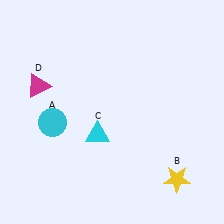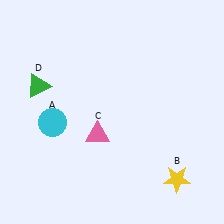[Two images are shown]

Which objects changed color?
C changed from cyan to pink. D changed from magenta to green.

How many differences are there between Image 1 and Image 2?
There are 2 differences between the two images.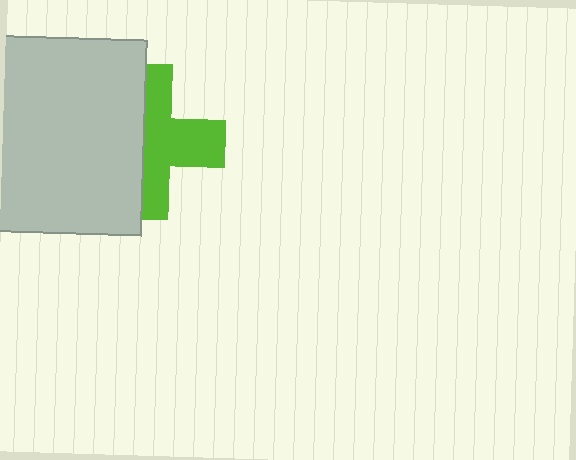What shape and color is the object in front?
The object in front is a light gray rectangle.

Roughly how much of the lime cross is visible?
About half of it is visible (roughly 54%).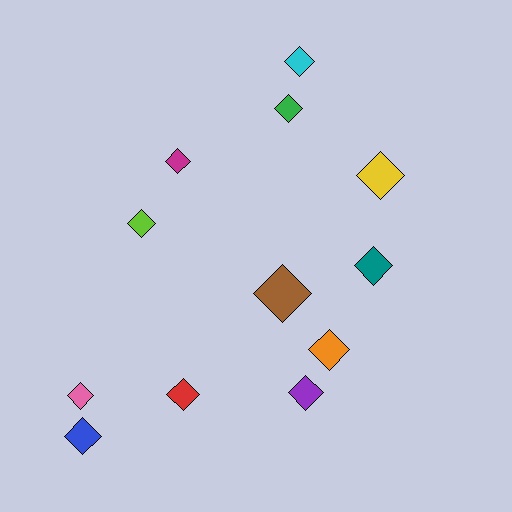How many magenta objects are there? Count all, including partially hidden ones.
There is 1 magenta object.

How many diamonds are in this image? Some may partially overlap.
There are 12 diamonds.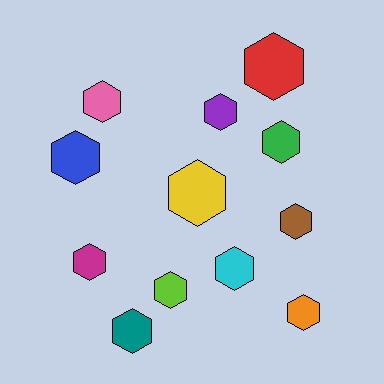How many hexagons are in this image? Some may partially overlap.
There are 12 hexagons.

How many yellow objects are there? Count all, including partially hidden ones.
There is 1 yellow object.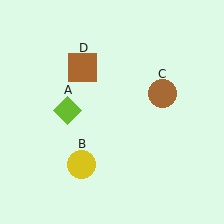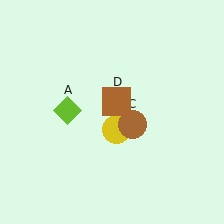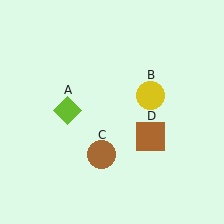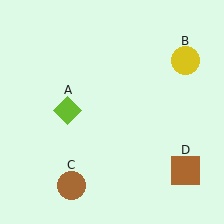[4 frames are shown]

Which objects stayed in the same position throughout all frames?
Lime diamond (object A) remained stationary.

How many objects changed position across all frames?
3 objects changed position: yellow circle (object B), brown circle (object C), brown square (object D).